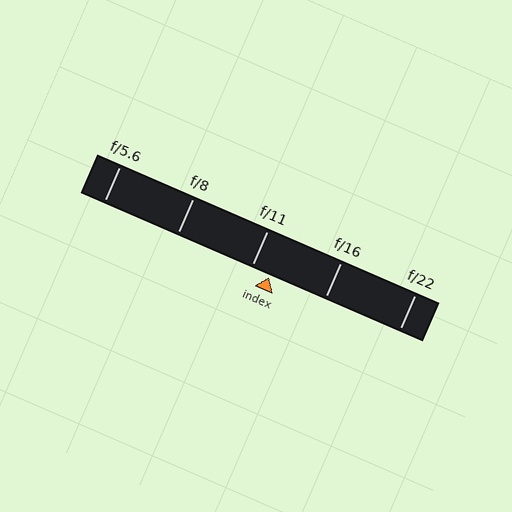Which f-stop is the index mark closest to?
The index mark is closest to f/11.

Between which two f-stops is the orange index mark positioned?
The index mark is between f/11 and f/16.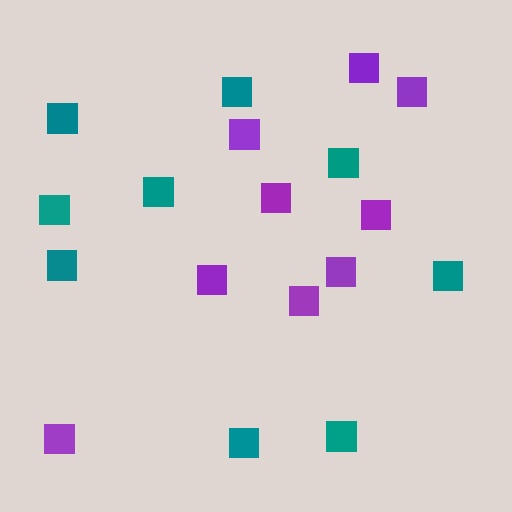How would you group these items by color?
There are 2 groups: one group of teal squares (9) and one group of purple squares (9).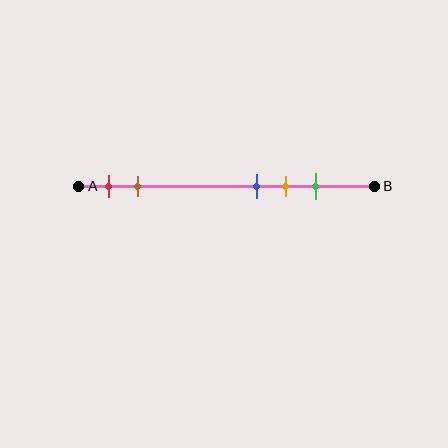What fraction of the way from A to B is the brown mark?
The brown mark is approximately 20% (0.2) of the way from A to B.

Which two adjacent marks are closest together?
The blue and orange marks are the closest adjacent pair.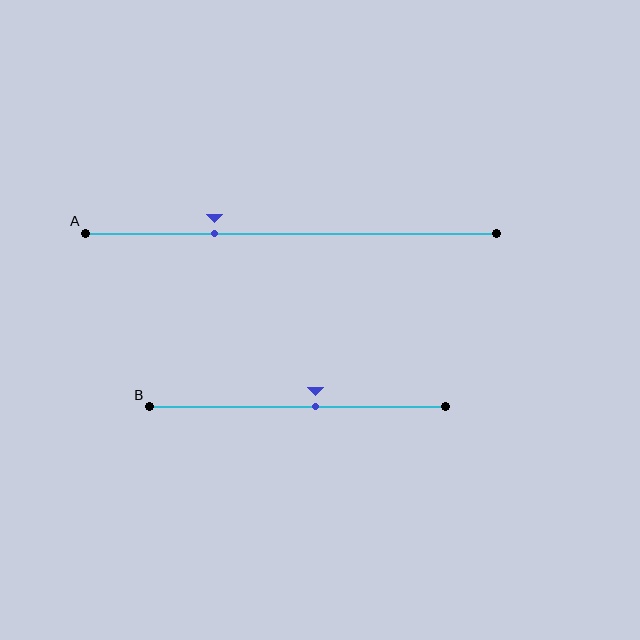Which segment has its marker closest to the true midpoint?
Segment B has its marker closest to the true midpoint.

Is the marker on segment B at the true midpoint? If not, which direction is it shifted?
No, the marker on segment B is shifted to the right by about 6% of the segment length.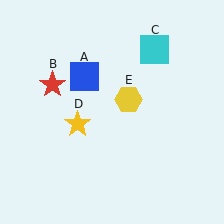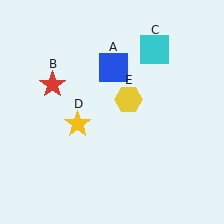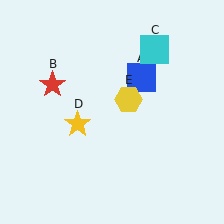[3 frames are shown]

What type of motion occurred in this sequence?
The blue square (object A) rotated clockwise around the center of the scene.